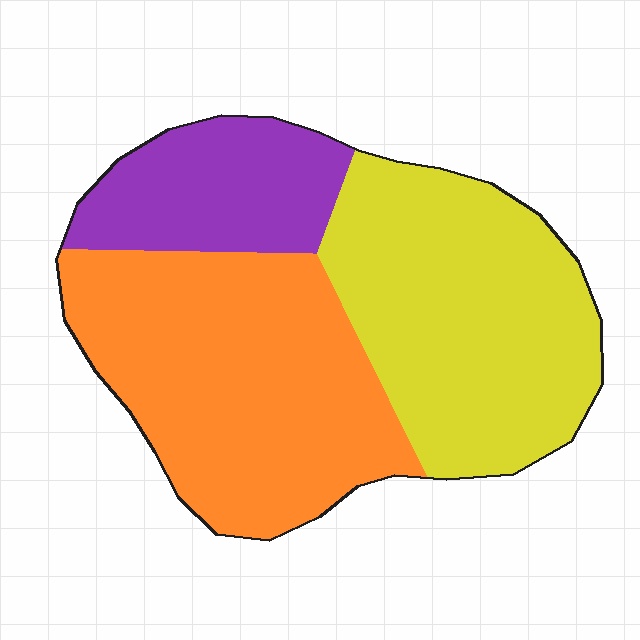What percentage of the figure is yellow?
Yellow covers around 40% of the figure.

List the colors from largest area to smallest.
From largest to smallest: orange, yellow, purple.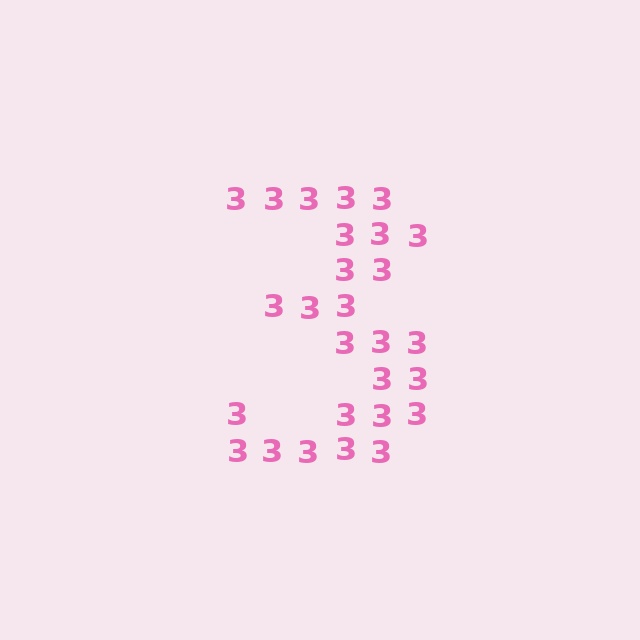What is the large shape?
The large shape is the digit 3.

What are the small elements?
The small elements are digit 3's.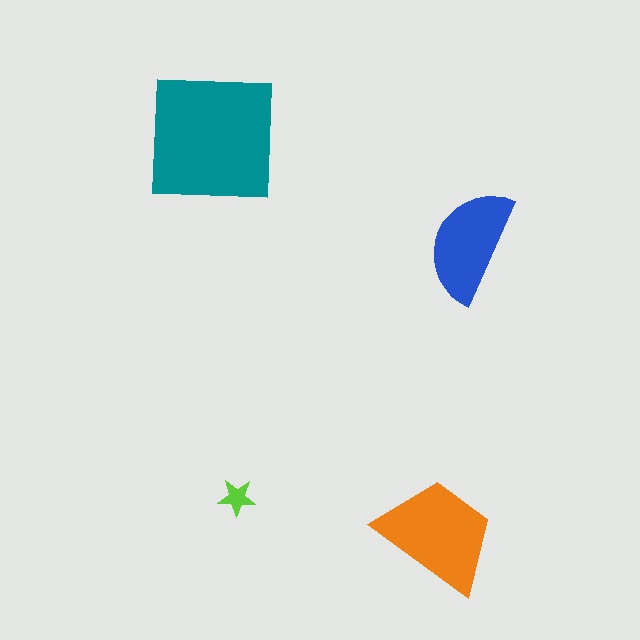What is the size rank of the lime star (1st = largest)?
4th.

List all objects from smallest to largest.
The lime star, the blue semicircle, the orange trapezoid, the teal square.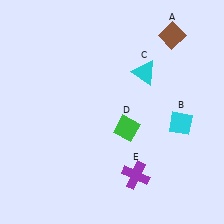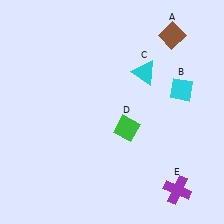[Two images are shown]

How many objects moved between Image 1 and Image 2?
2 objects moved between the two images.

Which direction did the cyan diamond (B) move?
The cyan diamond (B) moved up.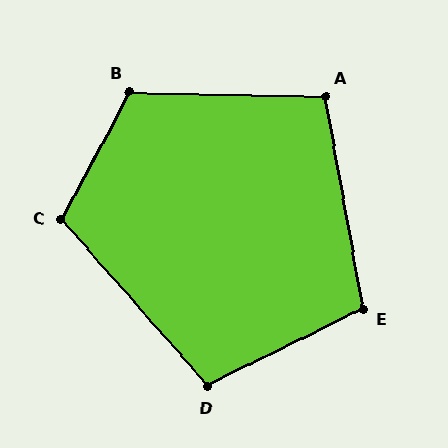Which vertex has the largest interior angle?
B, at approximately 116 degrees.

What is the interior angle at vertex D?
Approximately 105 degrees (obtuse).